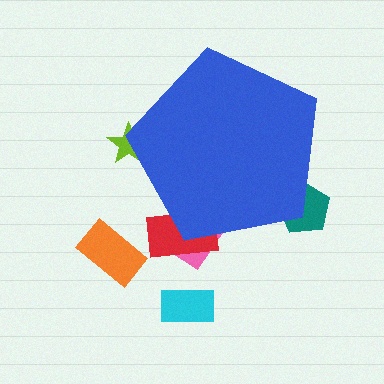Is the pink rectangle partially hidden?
Yes, the pink rectangle is partially hidden behind the blue pentagon.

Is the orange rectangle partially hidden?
No, the orange rectangle is fully visible.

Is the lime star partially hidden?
Yes, the lime star is partially hidden behind the blue pentagon.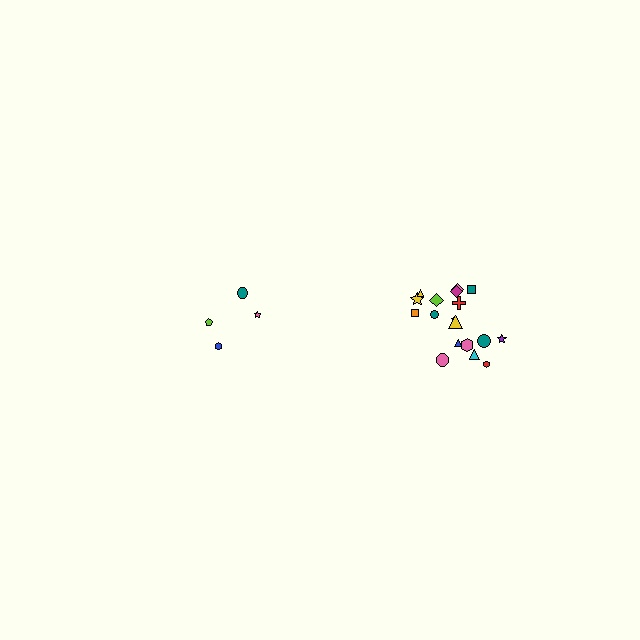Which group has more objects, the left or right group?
The right group.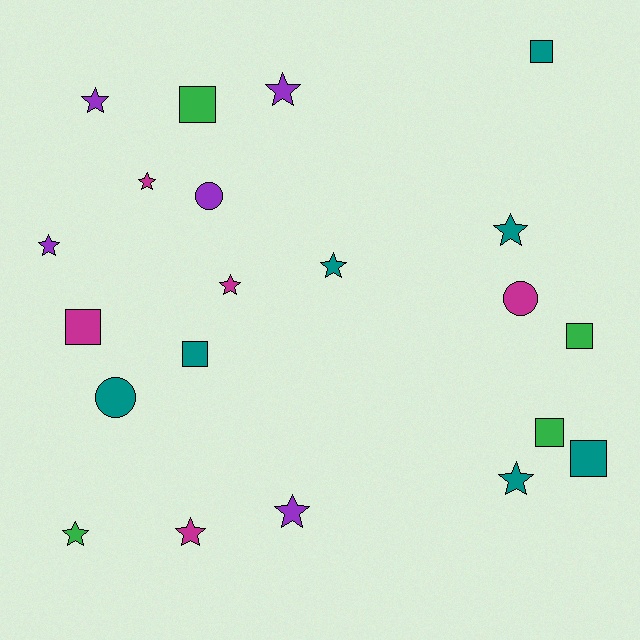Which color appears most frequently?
Teal, with 7 objects.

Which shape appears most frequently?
Star, with 11 objects.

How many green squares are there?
There are 3 green squares.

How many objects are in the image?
There are 21 objects.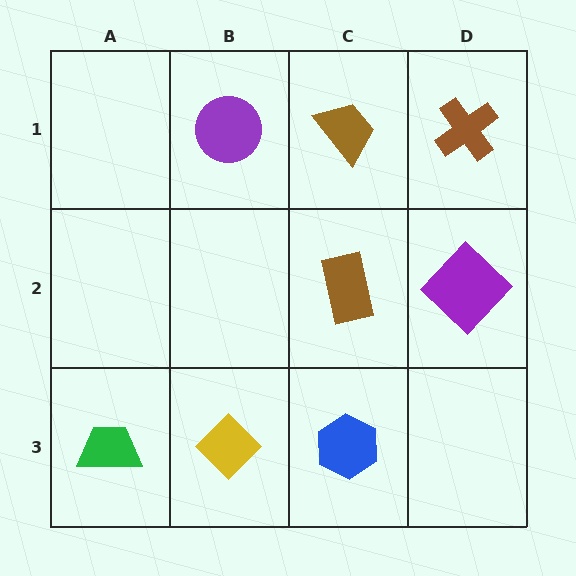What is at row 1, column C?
A brown trapezoid.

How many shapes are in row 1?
3 shapes.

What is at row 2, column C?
A brown rectangle.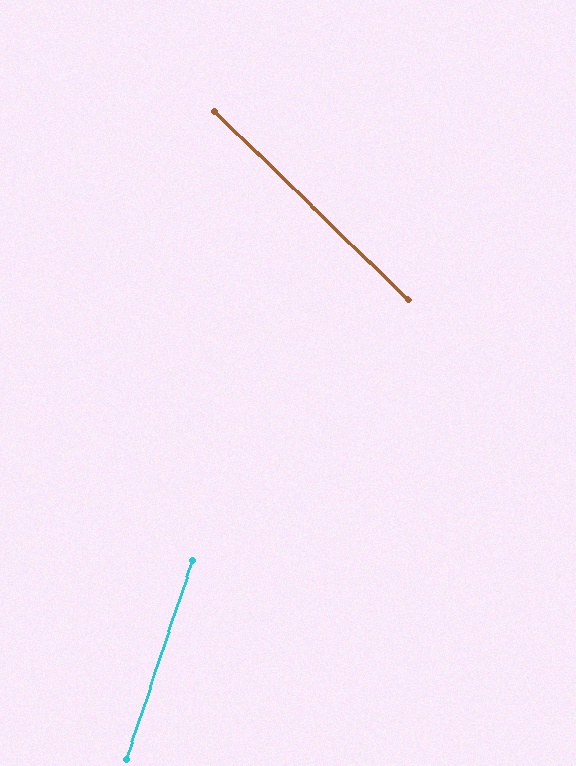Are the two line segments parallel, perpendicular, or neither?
Neither parallel nor perpendicular — they differ by about 65°.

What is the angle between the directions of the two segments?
Approximately 65 degrees.